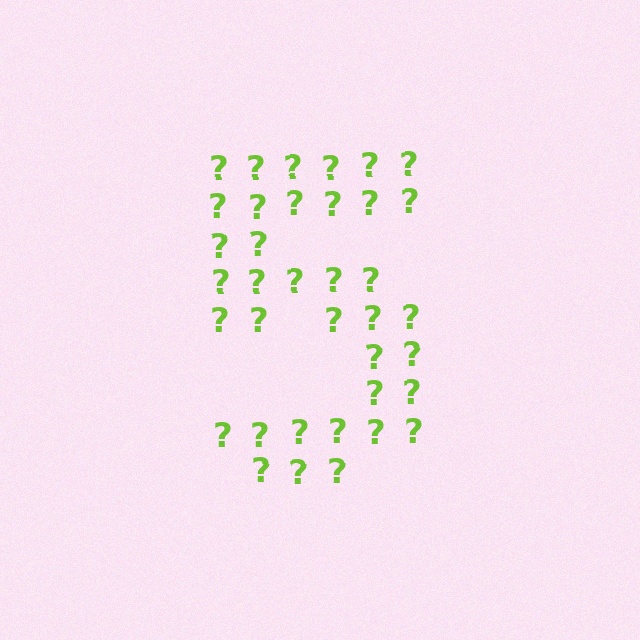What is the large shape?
The large shape is the digit 5.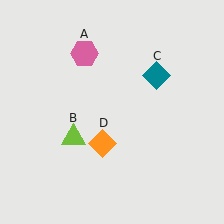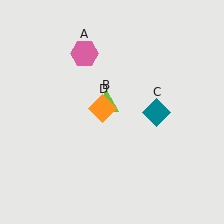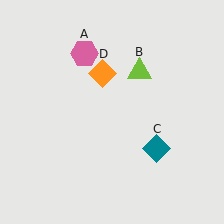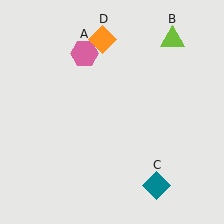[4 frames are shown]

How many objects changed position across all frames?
3 objects changed position: lime triangle (object B), teal diamond (object C), orange diamond (object D).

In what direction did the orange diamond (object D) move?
The orange diamond (object D) moved up.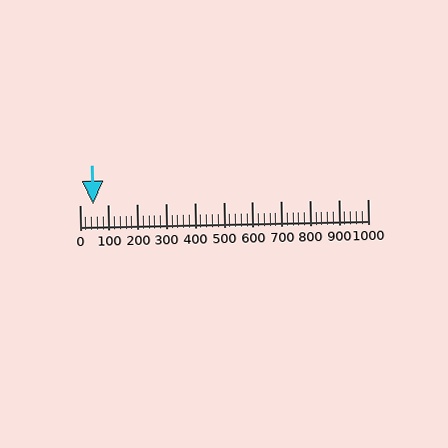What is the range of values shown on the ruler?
The ruler shows values from 0 to 1000.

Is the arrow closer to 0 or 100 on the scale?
The arrow is closer to 0.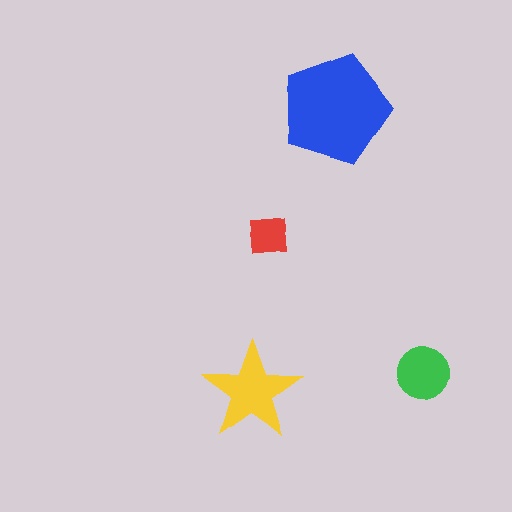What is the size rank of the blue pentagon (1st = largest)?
1st.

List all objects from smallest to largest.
The red square, the green circle, the yellow star, the blue pentagon.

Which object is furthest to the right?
The green circle is rightmost.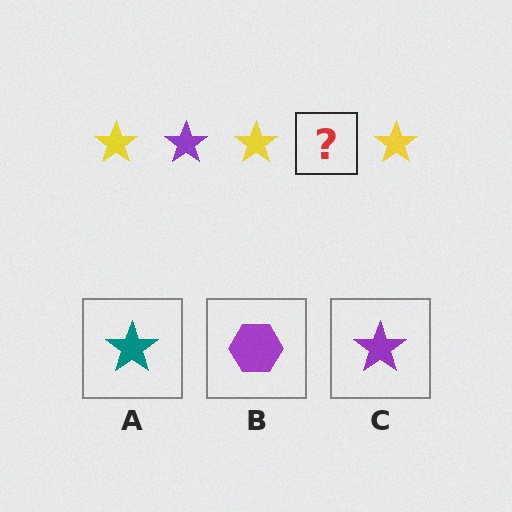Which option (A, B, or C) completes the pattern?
C.